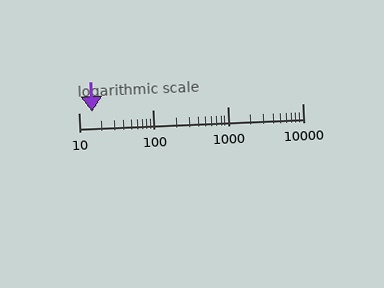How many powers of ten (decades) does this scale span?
The scale spans 3 decades, from 10 to 10000.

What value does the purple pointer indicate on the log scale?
The pointer indicates approximately 15.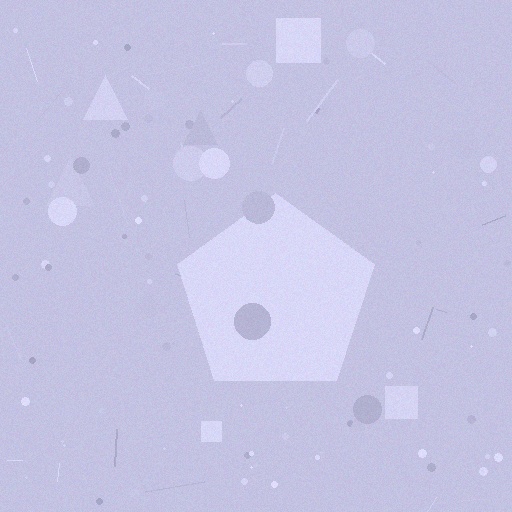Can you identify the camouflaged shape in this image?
The camouflaged shape is a pentagon.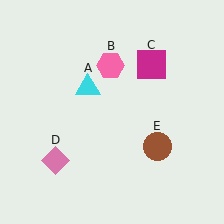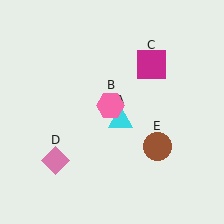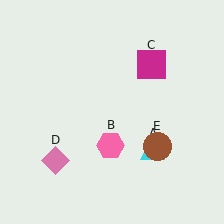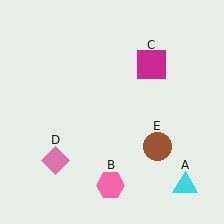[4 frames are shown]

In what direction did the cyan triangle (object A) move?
The cyan triangle (object A) moved down and to the right.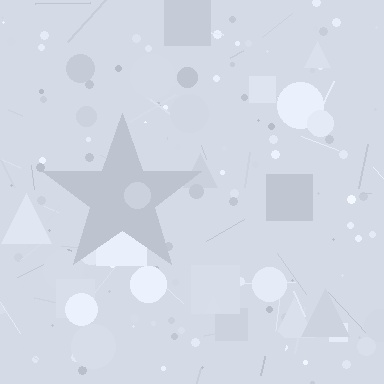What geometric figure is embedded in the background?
A star is embedded in the background.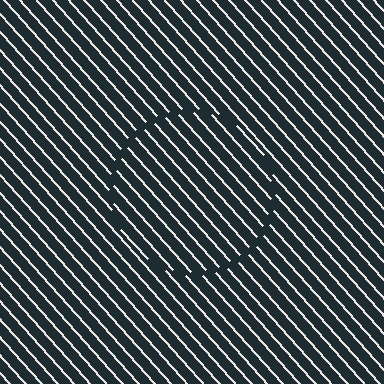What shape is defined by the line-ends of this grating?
An illusory circle. The interior of the shape contains the same grating, shifted by half a period — the contour is defined by the phase discontinuity where line-ends from the inner and outer gratings abut.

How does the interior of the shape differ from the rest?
The interior of the shape contains the same grating, shifted by half a period — the contour is defined by the phase discontinuity where line-ends from the inner and outer gratings abut.